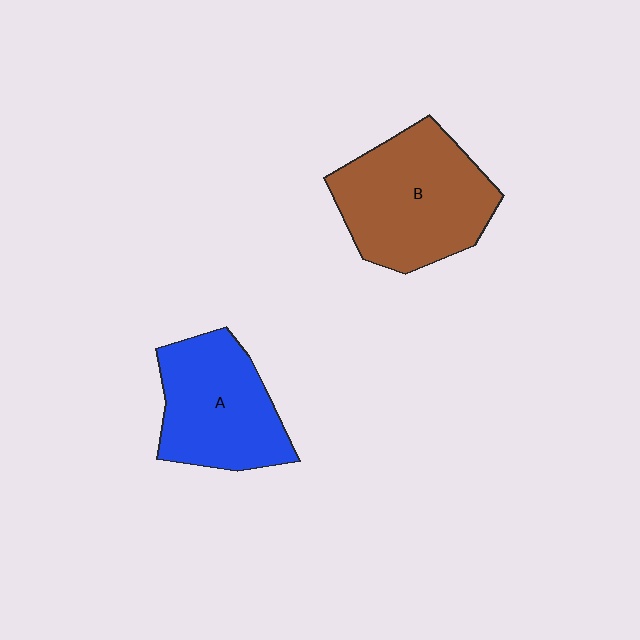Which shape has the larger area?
Shape B (brown).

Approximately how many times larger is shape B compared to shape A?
Approximately 1.2 times.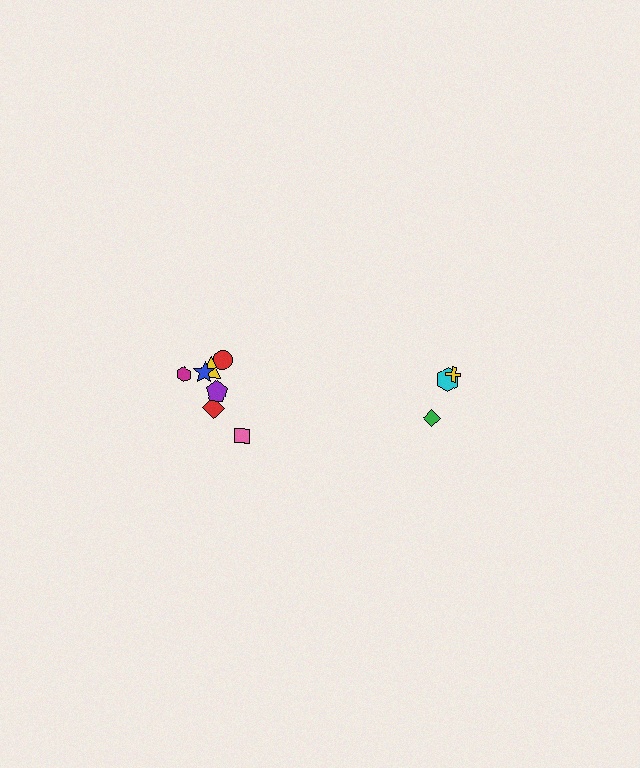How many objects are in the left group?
There are 7 objects.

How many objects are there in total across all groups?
There are 10 objects.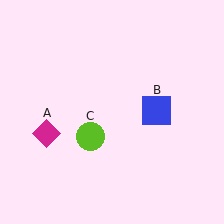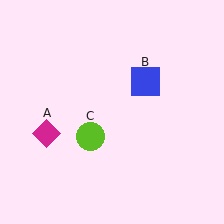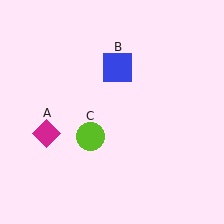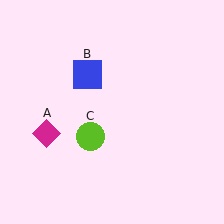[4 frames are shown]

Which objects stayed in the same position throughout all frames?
Magenta diamond (object A) and lime circle (object C) remained stationary.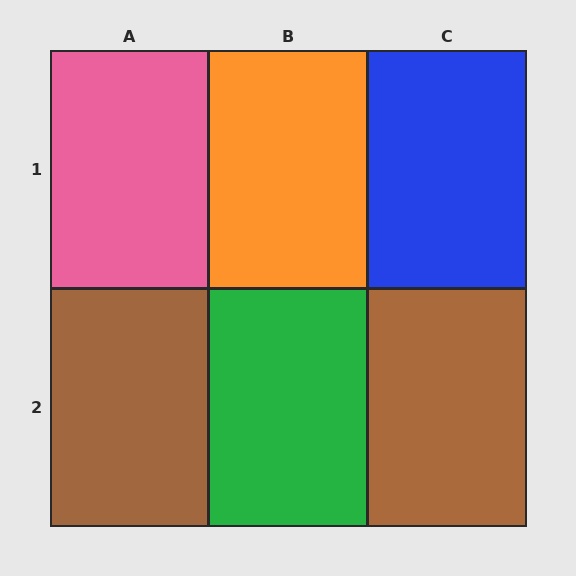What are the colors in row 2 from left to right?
Brown, green, brown.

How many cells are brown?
2 cells are brown.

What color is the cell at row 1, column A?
Pink.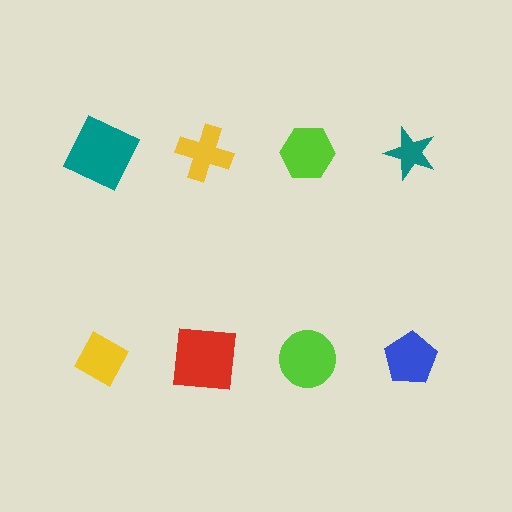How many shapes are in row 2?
4 shapes.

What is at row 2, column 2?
A red square.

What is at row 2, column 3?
A lime circle.